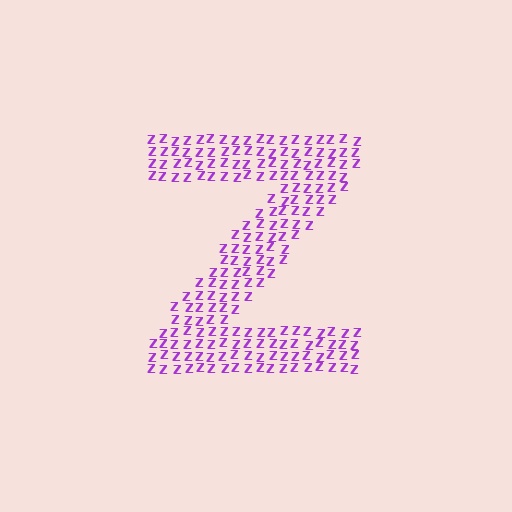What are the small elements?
The small elements are letter Z's.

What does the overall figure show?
The overall figure shows the letter Z.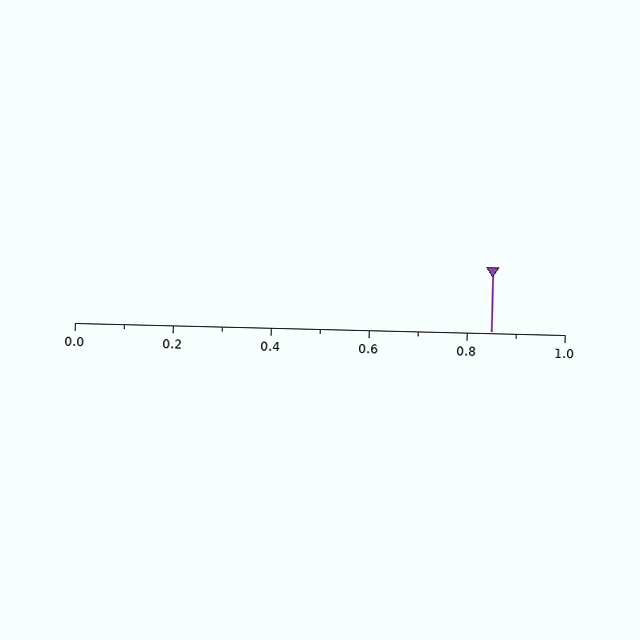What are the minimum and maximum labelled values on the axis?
The axis runs from 0.0 to 1.0.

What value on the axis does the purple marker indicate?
The marker indicates approximately 0.85.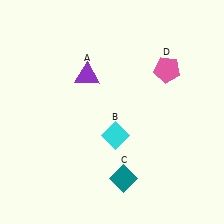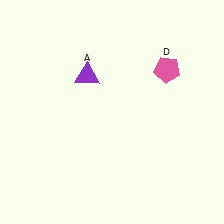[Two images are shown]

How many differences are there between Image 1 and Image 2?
There are 2 differences between the two images.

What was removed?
The cyan diamond (B), the teal diamond (C) were removed in Image 2.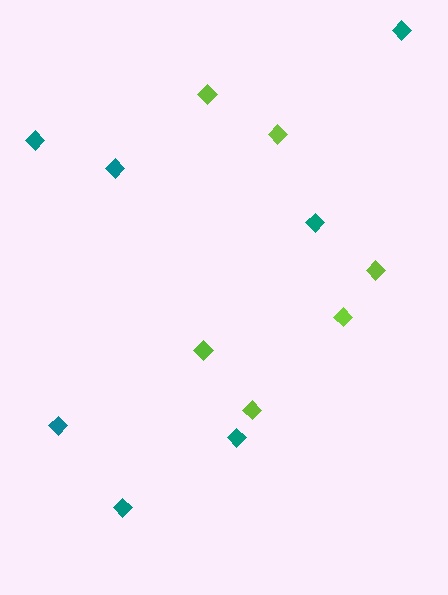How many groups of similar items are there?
There are 2 groups: one group of lime diamonds (6) and one group of teal diamonds (7).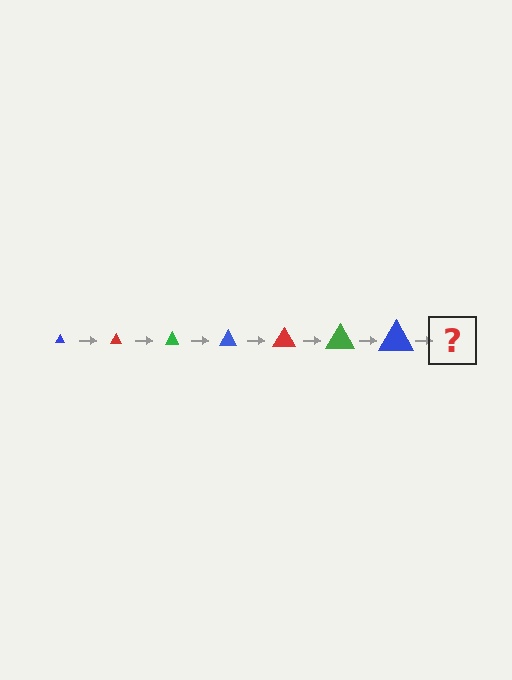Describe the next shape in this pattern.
It should be a red triangle, larger than the previous one.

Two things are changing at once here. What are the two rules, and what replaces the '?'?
The two rules are that the triangle grows larger each step and the color cycles through blue, red, and green. The '?' should be a red triangle, larger than the previous one.